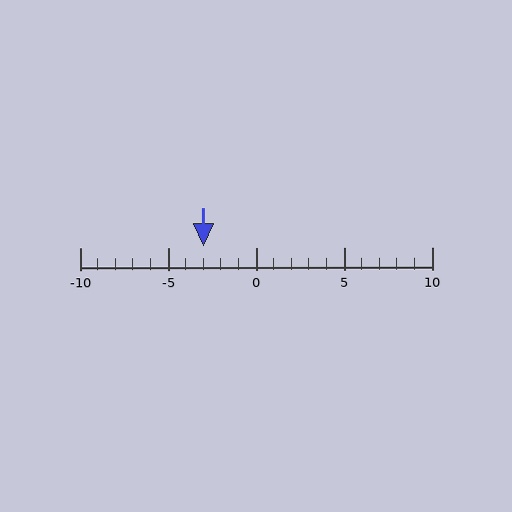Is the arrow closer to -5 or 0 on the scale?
The arrow is closer to -5.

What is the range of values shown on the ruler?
The ruler shows values from -10 to 10.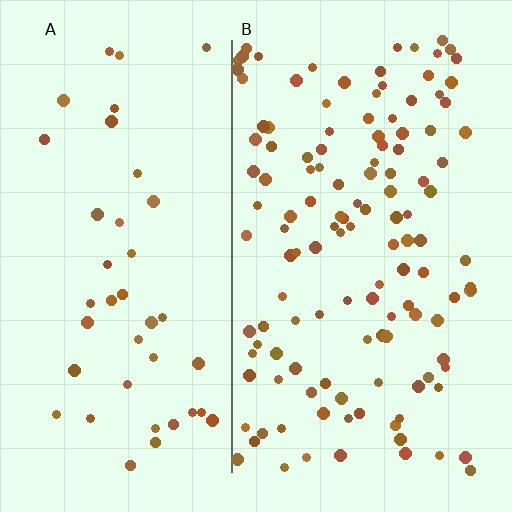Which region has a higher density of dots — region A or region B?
B (the right).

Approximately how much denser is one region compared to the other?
Approximately 3.0× — region B over region A.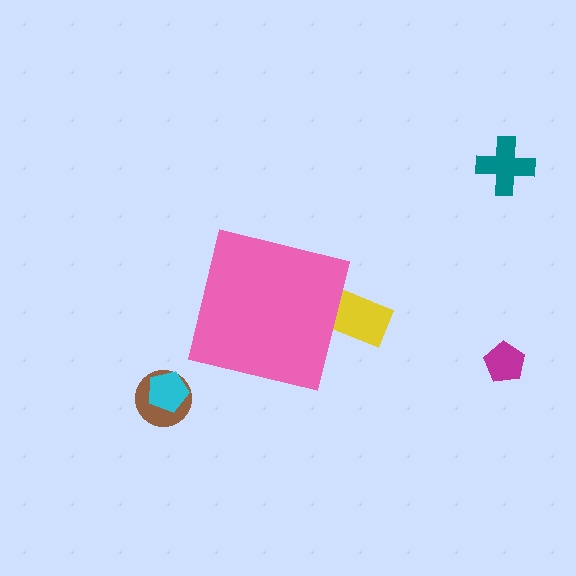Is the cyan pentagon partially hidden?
No, the cyan pentagon is fully visible.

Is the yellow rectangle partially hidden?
Yes, the yellow rectangle is partially hidden behind the pink square.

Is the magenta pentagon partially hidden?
No, the magenta pentagon is fully visible.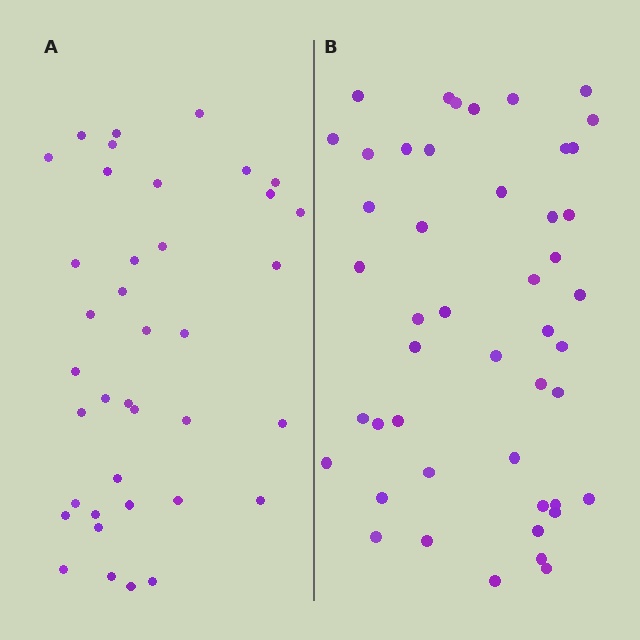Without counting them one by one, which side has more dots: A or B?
Region B (the right region) has more dots.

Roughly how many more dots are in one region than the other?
Region B has roughly 8 or so more dots than region A.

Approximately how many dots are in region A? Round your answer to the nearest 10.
About 40 dots. (The exact count is 38, which rounds to 40.)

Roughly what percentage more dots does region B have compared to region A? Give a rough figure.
About 25% more.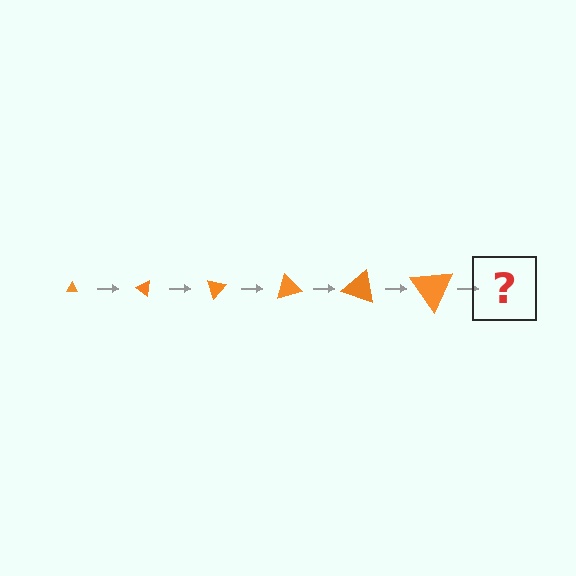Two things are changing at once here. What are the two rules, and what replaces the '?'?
The two rules are that the triangle grows larger each step and it rotates 35 degrees each step. The '?' should be a triangle, larger than the previous one and rotated 210 degrees from the start.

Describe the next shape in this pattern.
It should be a triangle, larger than the previous one and rotated 210 degrees from the start.